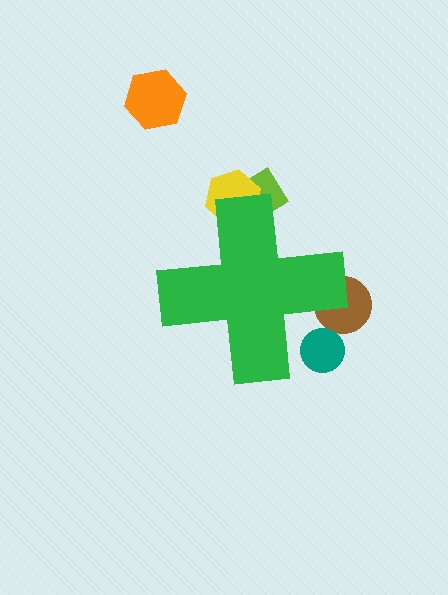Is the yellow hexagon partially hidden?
Yes, the yellow hexagon is partially hidden behind the green cross.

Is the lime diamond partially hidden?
Yes, the lime diamond is partially hidden behind the green cross.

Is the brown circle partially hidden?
Yes, the brown circle is partially hidden behind the green cross.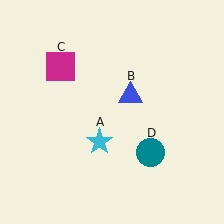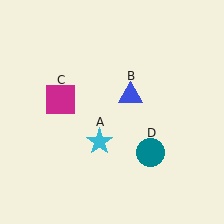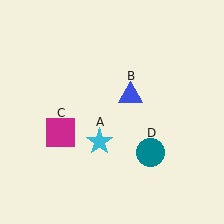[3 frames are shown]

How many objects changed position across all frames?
1 object changed position: magenta square (object C).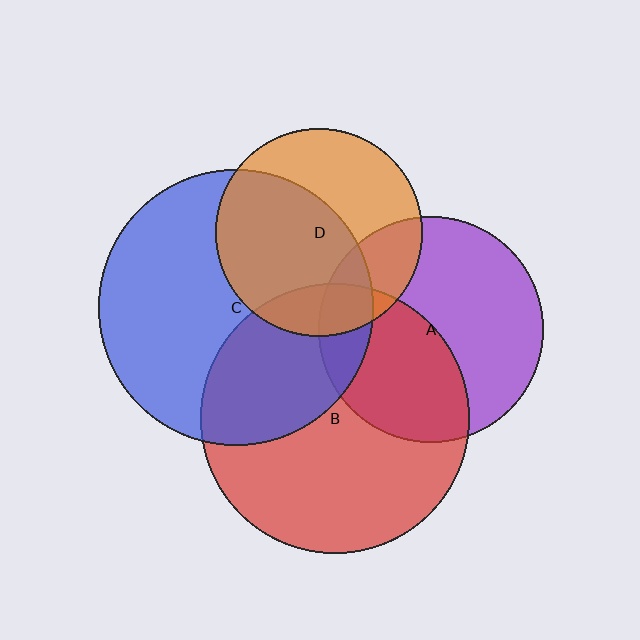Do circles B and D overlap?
Yes.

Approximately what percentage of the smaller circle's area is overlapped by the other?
Approximately 15%.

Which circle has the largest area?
Circle C (blue).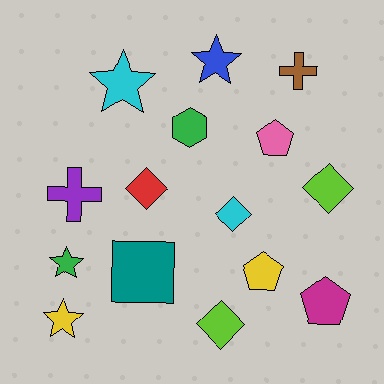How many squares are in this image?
There is 1 square.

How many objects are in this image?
There are 15 objects.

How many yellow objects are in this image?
There are 2 yellow objects.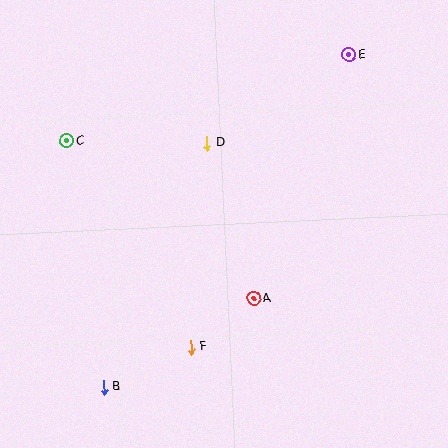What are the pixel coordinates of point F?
Point F is at (191, 347).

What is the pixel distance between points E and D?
The distance between E and D is 167 pixels.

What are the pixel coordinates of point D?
Point D is at (207, 143).